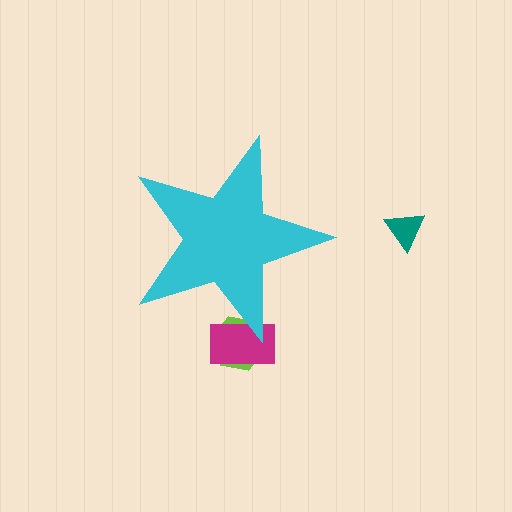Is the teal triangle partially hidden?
No, the teal triangle is fully visible.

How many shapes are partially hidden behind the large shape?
2 shapes are partially hidden.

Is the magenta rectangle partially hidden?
Yes, the magenta rectangle is partially hidden behind the cyan star.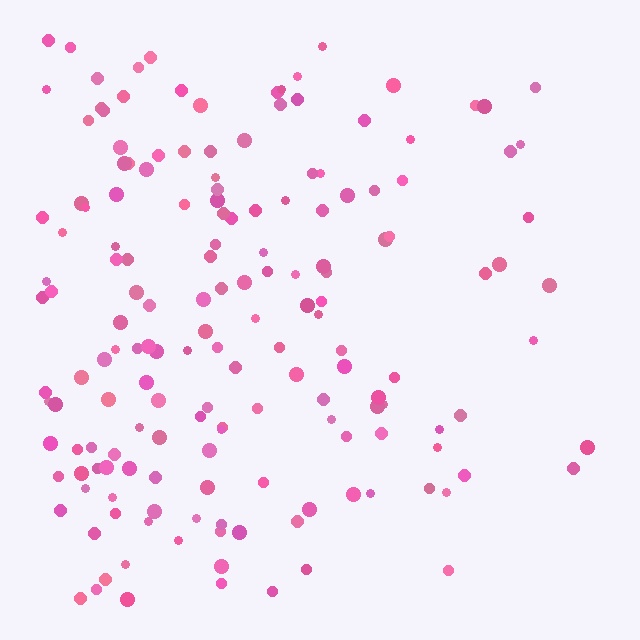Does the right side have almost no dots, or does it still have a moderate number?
Still a moderate number, just noticeably fewer than the left.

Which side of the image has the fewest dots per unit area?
The right.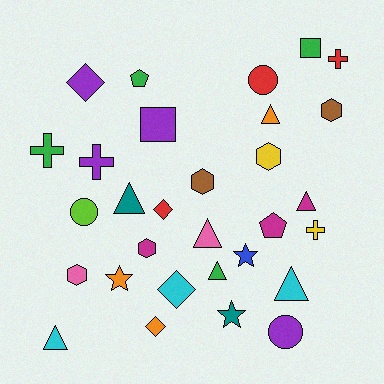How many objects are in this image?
There are 30 objects.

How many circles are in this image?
There are 3 circles.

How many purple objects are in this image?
There are 4 purple objects.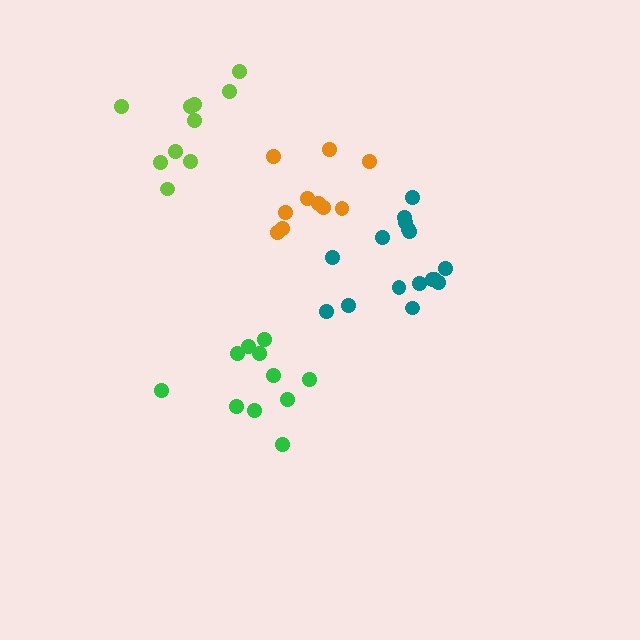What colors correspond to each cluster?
The clusters are colored: green, orange, teal, lime.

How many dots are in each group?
Group 1: 11 dots, Group 2: 10 dots, Group 3: 16 dots, Group 4: 10 dots (47 total).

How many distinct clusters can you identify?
There are 4 distinct clusters.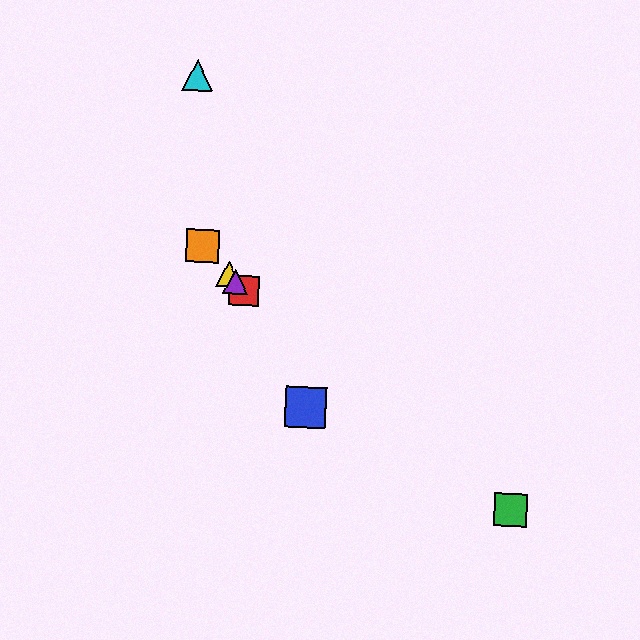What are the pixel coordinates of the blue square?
The blue square is at (305, 407).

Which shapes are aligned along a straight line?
The red square, the yellow triangle, the purple triangle, the orange square are aligned along a straight line.